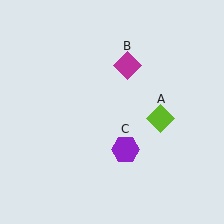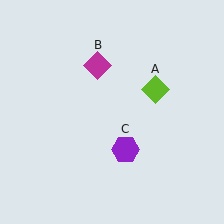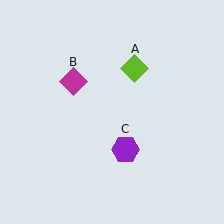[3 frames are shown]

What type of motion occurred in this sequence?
The lime diamond (object A), magenta diamond (object B) rotated counterclockwise around the center of the scene.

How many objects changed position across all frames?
2 objects changed position: lime diamond (object A), magenta diamond (object B).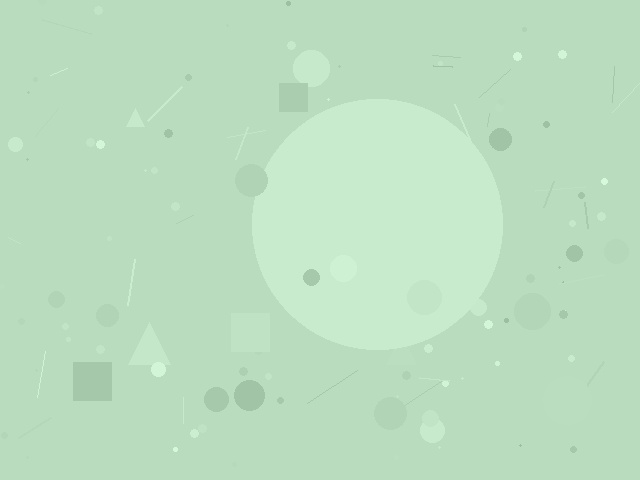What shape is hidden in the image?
A circle is hidden in the image.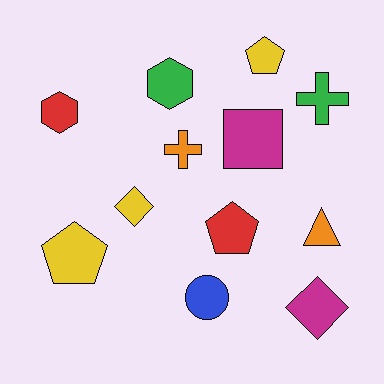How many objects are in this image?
There are 12 objects.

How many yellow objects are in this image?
There are 3 yellow objects.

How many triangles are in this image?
There is 1 triangle.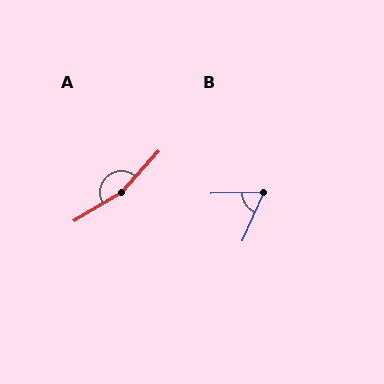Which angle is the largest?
A, at approximately 163 degrees.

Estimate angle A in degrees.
Approximately 163 degrees.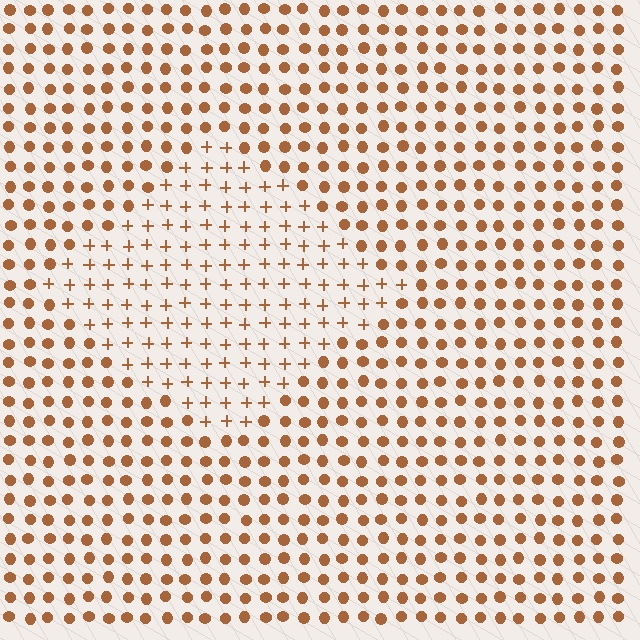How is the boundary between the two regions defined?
The boundary is defined by a change in element shape: plus signs inside vs. circles outside. All elements share the same color and spacing.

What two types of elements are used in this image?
The image uses plus signs inside the diamond region and circles outside it.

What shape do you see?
I see a diamond.